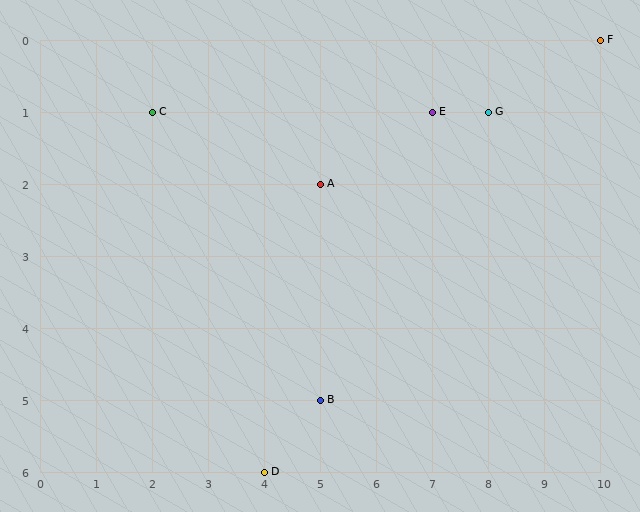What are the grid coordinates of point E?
Point E is at grid coordinates (7, 1).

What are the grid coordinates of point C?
Point C is at grid coordinates (2, 1).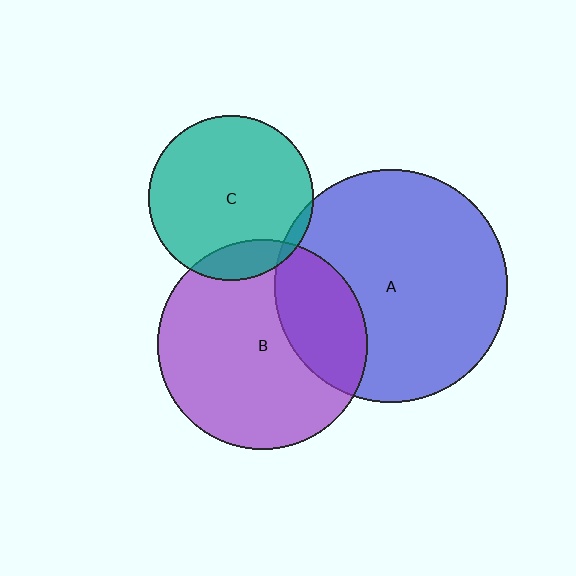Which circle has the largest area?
Circle A (blue).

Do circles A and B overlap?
Yes.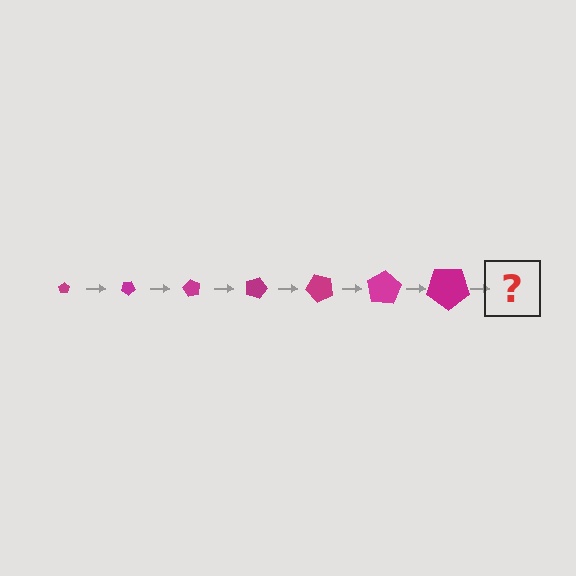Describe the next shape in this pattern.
It should be a pentagon, larger than the previous one and rotated 210 degrees from the start.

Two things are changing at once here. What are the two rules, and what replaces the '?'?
The two rules are that the pentagon grows larger each step and it rotates 30 degrees each step. The '?' should be a pentagon, larger than the previous one and rotated 210 degrees from the start.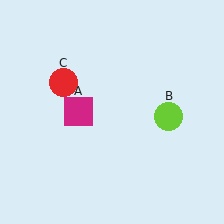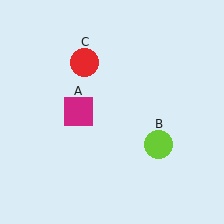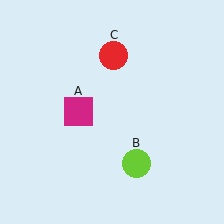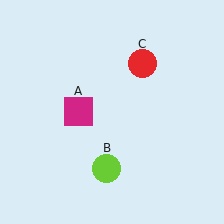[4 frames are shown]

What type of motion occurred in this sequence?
The lime circle (object B), red circle (object C) rotated clockwise around the center of the scene.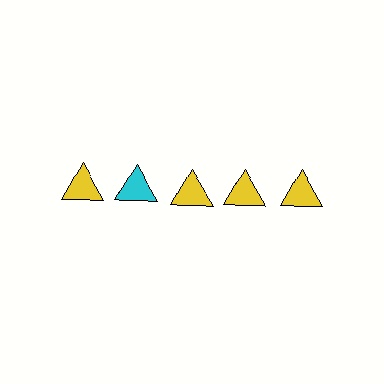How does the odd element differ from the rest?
It has a different color: cyan instead of yellow.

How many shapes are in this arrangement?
There are 5 shapes arranged in a grid pattern.